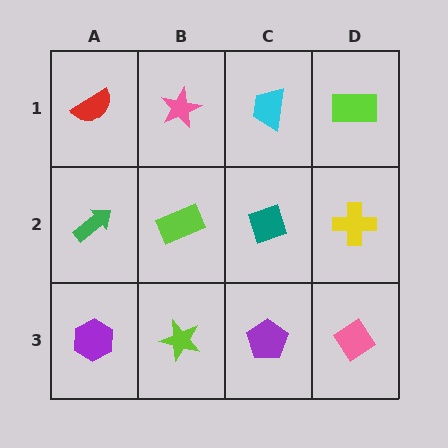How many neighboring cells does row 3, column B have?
3.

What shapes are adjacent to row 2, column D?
A lime rectangle (row 1, column D), a pink diamond (row 3, column D), a teal diamond (row 2, column C).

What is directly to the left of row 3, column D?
A purple pentagon.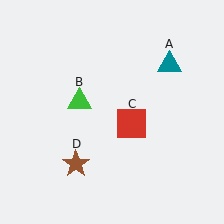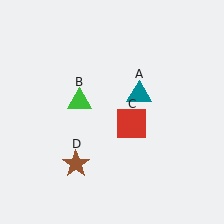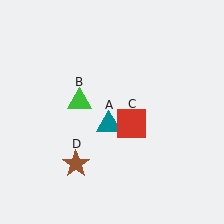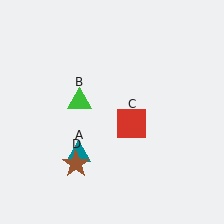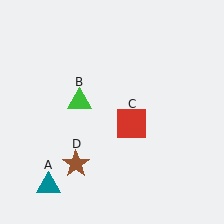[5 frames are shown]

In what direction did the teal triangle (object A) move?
The teal triangle (object A) moved down and to the left.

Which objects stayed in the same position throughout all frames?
Green triangle (object B) and red square (object C) and brown star (object D) remained stationary.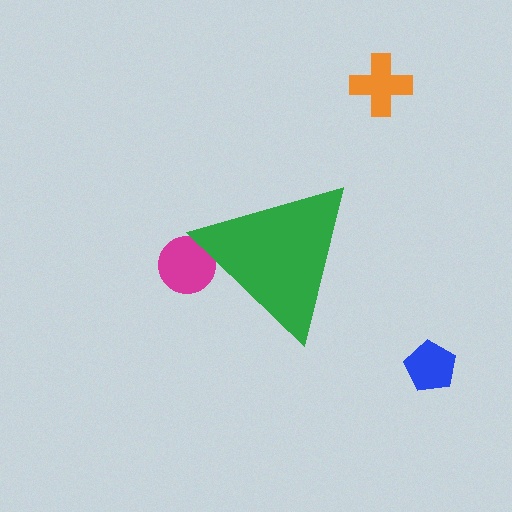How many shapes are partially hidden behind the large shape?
1 shape is partially hidden.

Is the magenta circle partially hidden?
Yes, the magenta circle is partially hidden behind the green triangle.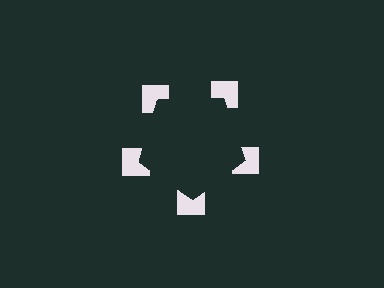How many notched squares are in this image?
There are 5 — one at each vertex of the illusory pentagon.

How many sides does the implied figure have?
5 sides.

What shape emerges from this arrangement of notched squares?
An illusory pentagon — its edges are inferred from the aligned wedge cuts in the notched squares, not physically drawn.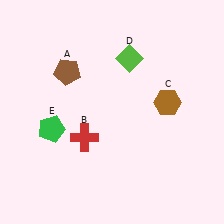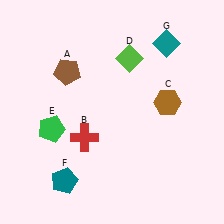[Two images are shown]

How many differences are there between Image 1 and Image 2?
There are 2 differences between the two images.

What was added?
A teal pentagon (F), a teal diamond (G) were added in Image 2.